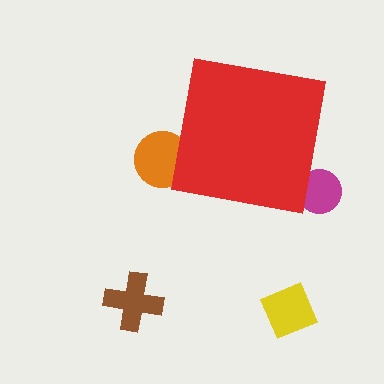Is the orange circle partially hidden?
Yes, the orange circle is partially hidden behind the red square.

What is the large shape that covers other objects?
A red square.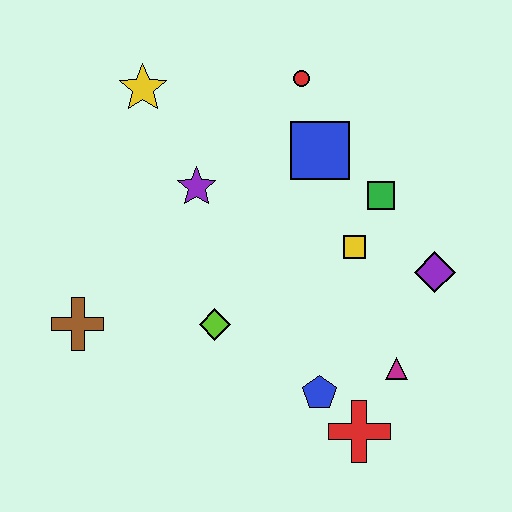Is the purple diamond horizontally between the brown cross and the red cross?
No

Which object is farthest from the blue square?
The brown cross is farthest from the blue square.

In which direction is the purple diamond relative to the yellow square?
The purple diamond is to the right of the yellow square.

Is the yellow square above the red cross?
Yes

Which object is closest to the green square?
The yellow square is closest to the green square.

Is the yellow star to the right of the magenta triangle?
No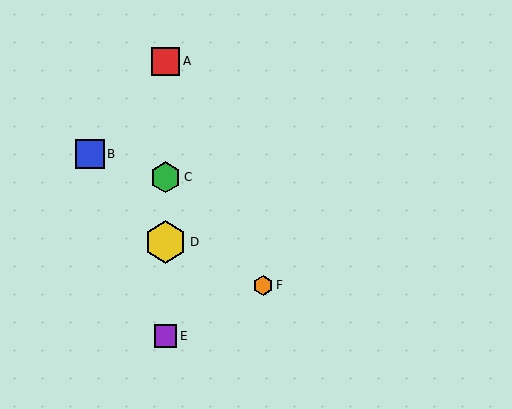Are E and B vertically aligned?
No, E is at x≈166 and B is at x≈90.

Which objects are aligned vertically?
Objects A, C, D, E are aligned vertically.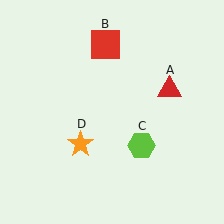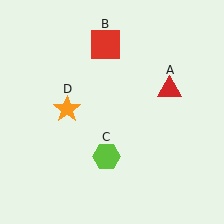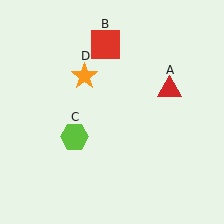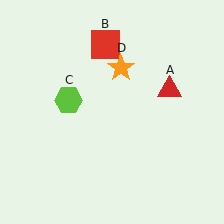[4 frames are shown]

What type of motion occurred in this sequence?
The lime hexagon (object C), orange star (object D) rotated clockwise around the center of the scene.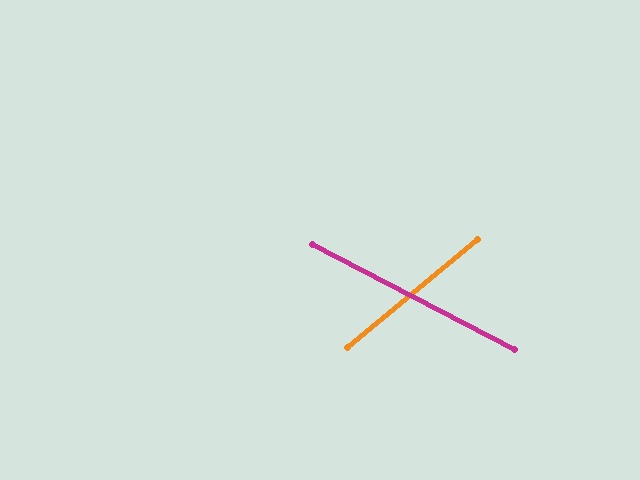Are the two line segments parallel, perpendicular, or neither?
Neither parallel nor perpendicular — they differ by about 67°.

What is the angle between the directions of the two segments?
Approximately 67 degrees.